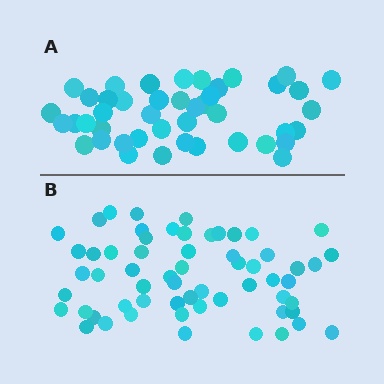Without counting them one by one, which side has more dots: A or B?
Region B (the bottom region) has more dots.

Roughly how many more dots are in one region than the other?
Region B has approximately 15 more dots than region A.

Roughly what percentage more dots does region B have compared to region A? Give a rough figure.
About 35% more.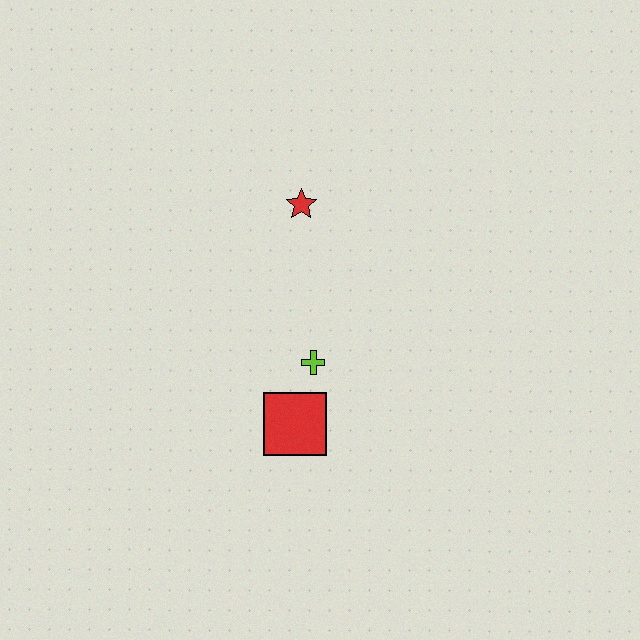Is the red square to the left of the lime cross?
Yes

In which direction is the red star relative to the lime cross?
The red star is above the lime cross.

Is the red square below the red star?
Yes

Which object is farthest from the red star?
The red square is farthest from the red star.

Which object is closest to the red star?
The lime cross is closest to the red star.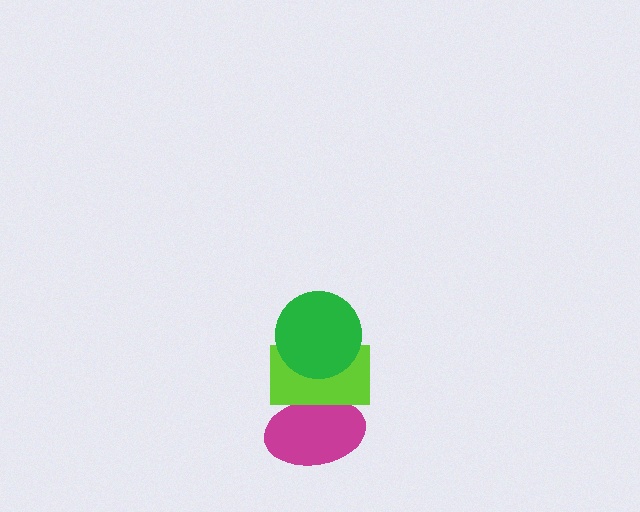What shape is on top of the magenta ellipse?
The lime rectangle is on top of the magenta ellipse.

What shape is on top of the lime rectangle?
The green circle is on top of the lime rectangle.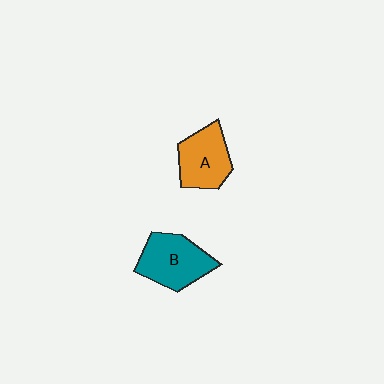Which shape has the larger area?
Shape B (teal).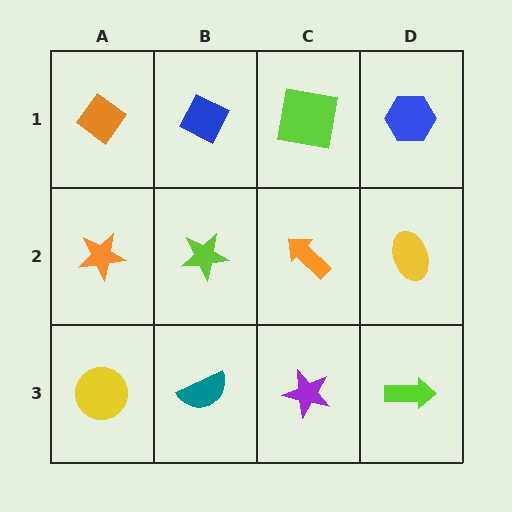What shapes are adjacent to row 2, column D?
A blue hexagon (row 1, column D), a lime arrow (row 3, column D), an orange arrow (row 2, column C).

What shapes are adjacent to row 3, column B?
A lime star (row 2, column B), a yellow circle (row 3, column A), a purple star (row 3, column C).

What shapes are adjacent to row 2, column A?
An orange diamond (row 1, column A), a yellow circle (row 3, column A), a lime star (row 2, column B).